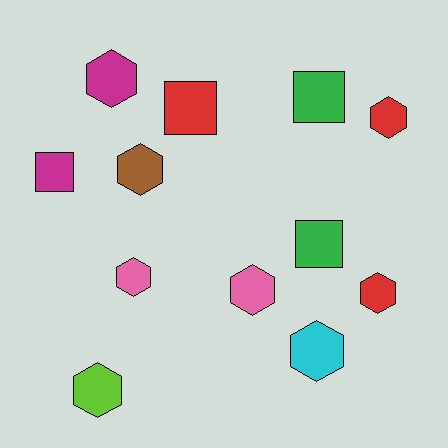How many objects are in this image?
There are 12 objects.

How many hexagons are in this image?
There are 8 hexagons.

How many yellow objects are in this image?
There are no yellow objects.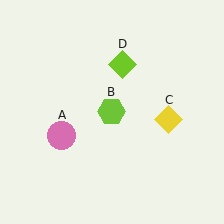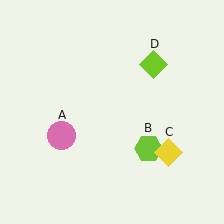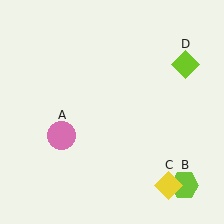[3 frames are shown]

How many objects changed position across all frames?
3 objects changed position: lime hexagon (object B), yellow diamond (object C), lime diamond (object D).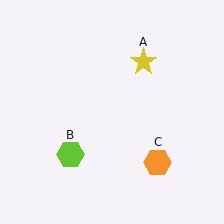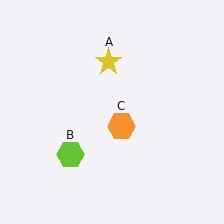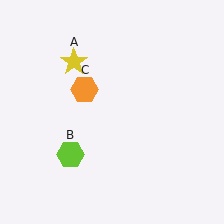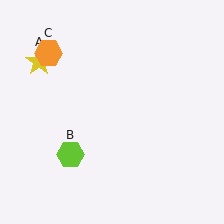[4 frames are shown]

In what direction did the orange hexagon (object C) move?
The orange hexagon (object C) moved up and to the left.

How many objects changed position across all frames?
2 objects changed position: yellow star (object A), orange hexagon (object C).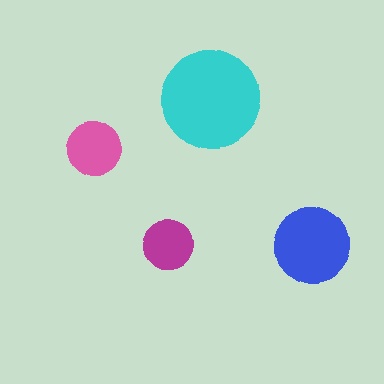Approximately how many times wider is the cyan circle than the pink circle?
About 2 times wider.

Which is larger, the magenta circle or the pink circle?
The pink one.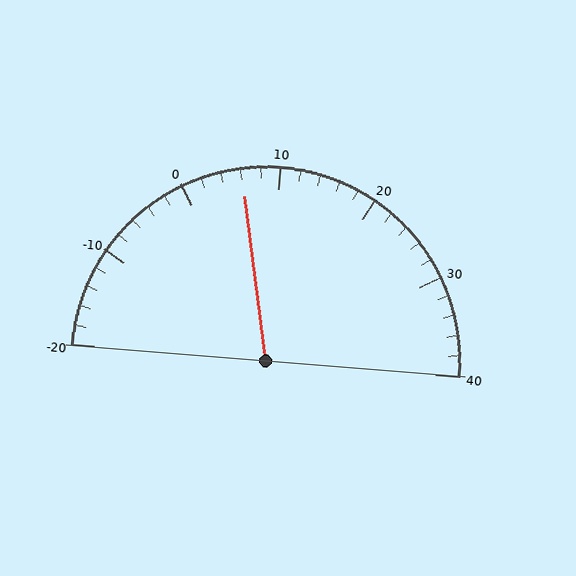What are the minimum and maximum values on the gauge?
The gauge ranges from -20 to 40.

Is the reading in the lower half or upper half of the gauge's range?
The reading is in the lower half of the range (-20 to 40).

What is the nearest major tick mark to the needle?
The nearest major tick mark is 10.